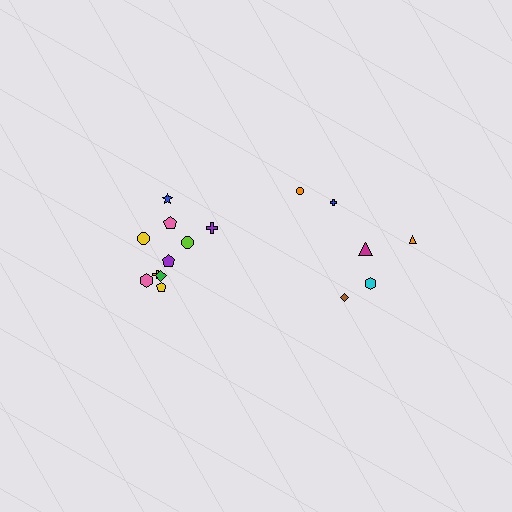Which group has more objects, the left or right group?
The left group.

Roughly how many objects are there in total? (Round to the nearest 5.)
Roughly 15 objects in total.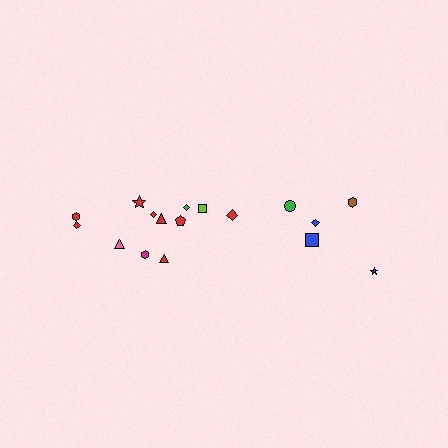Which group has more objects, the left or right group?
The left group.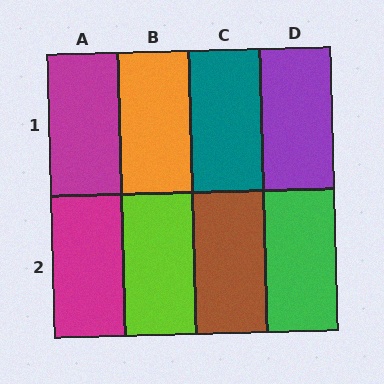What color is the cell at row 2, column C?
Brown.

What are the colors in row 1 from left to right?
Magenta, orange, teal, purple.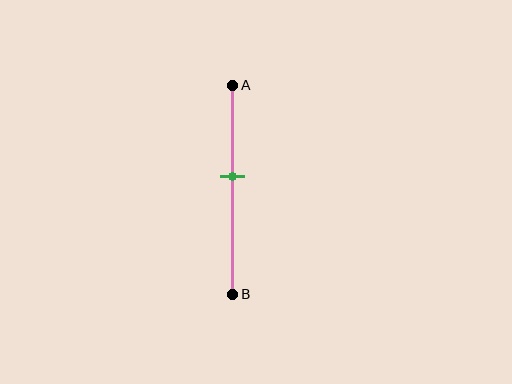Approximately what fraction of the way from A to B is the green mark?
The green mark is approximately 45% of the way from A to B.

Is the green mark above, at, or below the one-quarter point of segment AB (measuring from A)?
The green mark is below the one-quarter point of segment AB.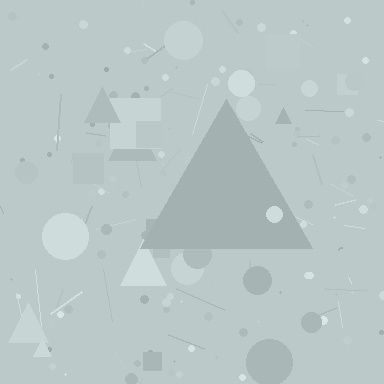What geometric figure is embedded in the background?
A triangle is embedded in the background.